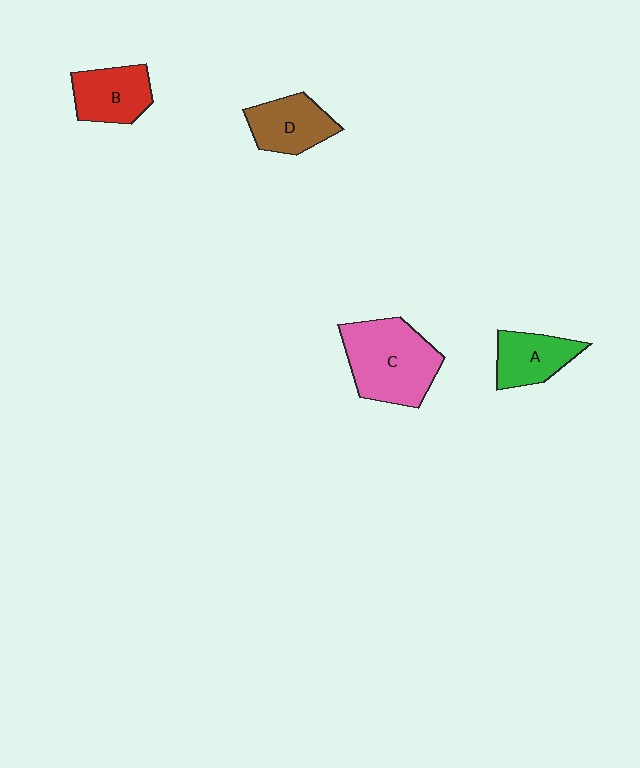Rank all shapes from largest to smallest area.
From largest to smallest: C (pink), B (red), D (brown), A (green).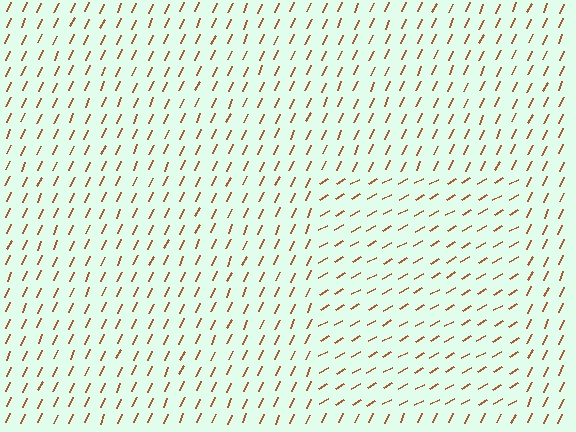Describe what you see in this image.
The image is filled with small brown line segments. A rectangle region in the image has lines oriented differently from the surrounding lines, creating a visible texture boundary.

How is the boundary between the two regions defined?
The boundary is defined purely by a change in line orientation (approximately 36 degrees difference). All lines are the same color and thickness.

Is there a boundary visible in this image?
Yes, there is a texture boundary formed by a change in line orientation.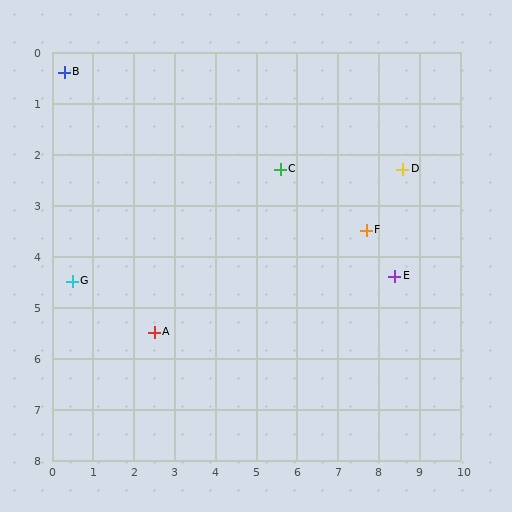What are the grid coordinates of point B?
Point B is at approximately (0.3, 0.4).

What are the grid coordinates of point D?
Point D is at approximately (8.6, 2.3).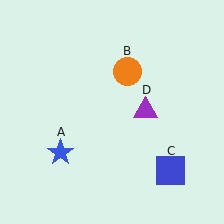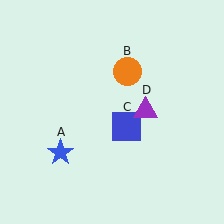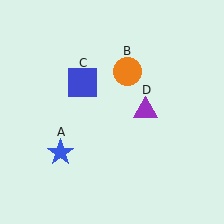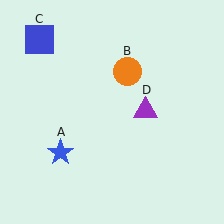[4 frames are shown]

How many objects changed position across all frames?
1 object changed position: blue square (object C).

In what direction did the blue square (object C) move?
The blue square (object C) moved up and to the left.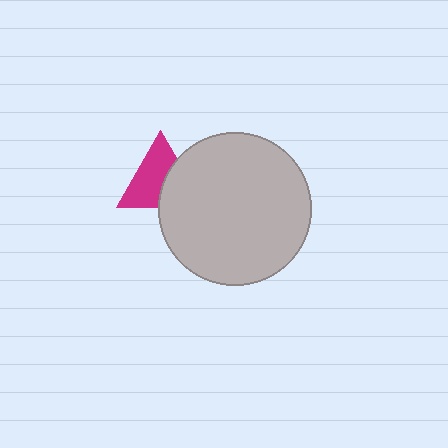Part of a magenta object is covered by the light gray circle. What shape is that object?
It is a triangle.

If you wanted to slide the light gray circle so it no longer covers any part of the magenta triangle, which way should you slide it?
Slide it right — that is the most direct way to separate the two shapes.